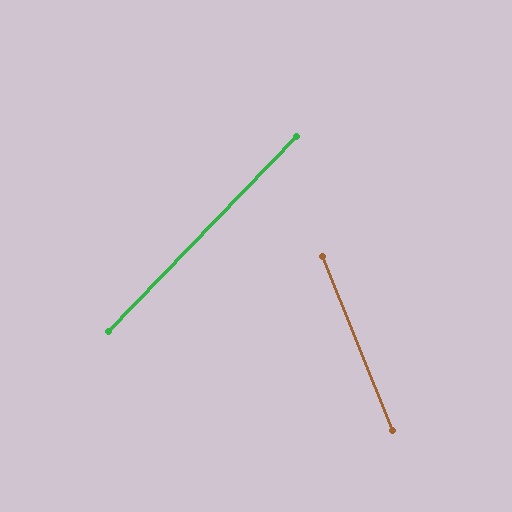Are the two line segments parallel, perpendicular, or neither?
Neither parallel nor perpendicular — they differ by about 66°.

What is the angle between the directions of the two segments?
Approximately 66 degrees.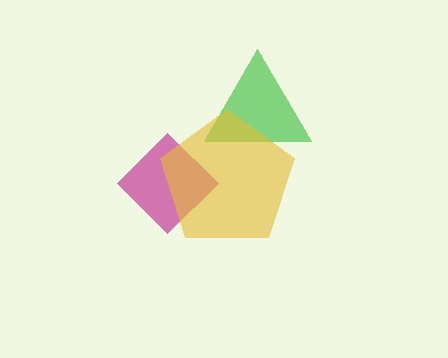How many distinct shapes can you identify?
There are 3 distinct shapes: a magenta diamond, a green triangle, a yellow pentagon.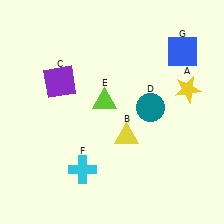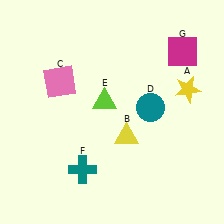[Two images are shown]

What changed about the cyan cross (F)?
In Image 1, F is cyan. In Image 2, it changed to teal.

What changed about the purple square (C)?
In Image 1, C is purple. In Image 2, it changed to pink.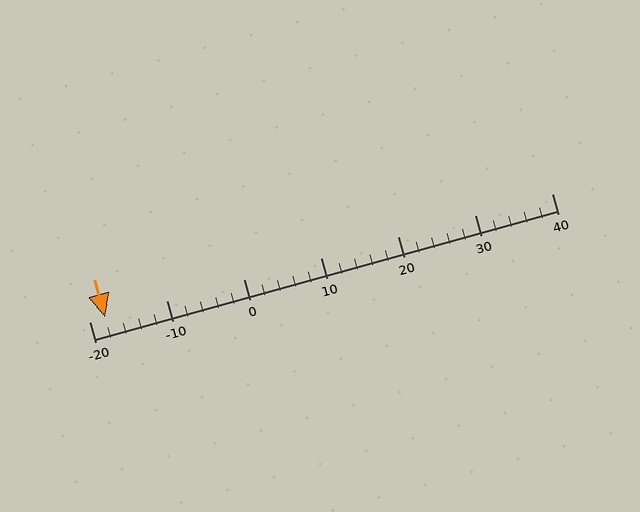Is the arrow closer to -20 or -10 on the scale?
The arrow is closer to -20.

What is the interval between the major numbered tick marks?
The major tick marks are spaced 10 units apart.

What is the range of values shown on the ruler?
The ruler shows values from -20 to 40.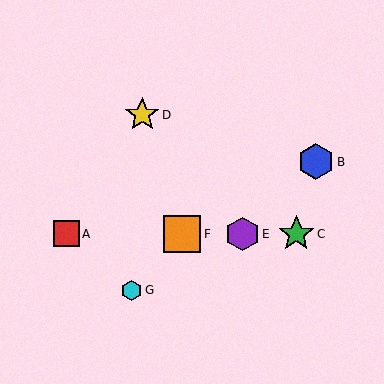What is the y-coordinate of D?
Object D is at y≈115.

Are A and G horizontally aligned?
No, A is at y≈234 and G is at y≈290.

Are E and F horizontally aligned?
Yes, both are at y≈234.